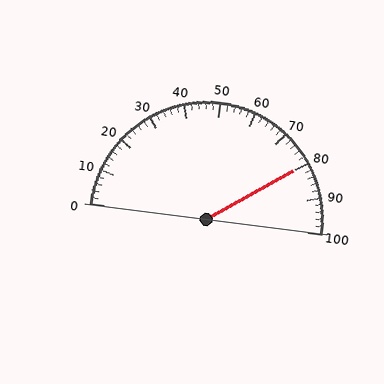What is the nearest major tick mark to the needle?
The nearest major tick mark is 80.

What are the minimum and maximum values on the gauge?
The gauge ranges from 0 to 100.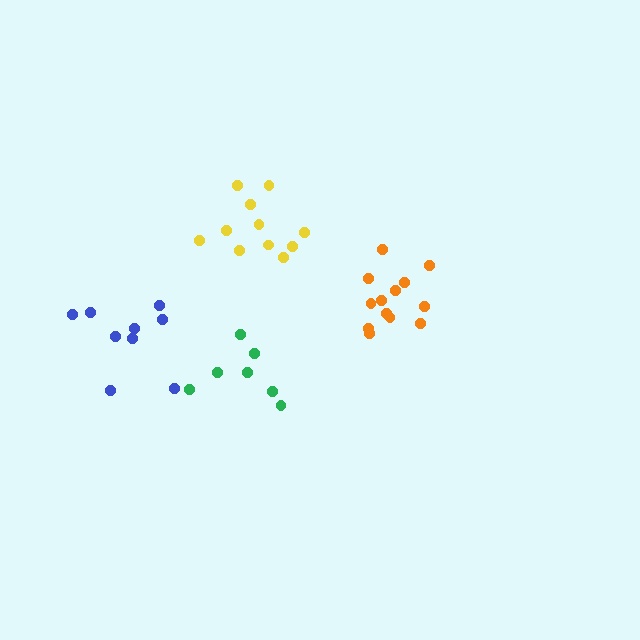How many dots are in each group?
Group 1: 11 dots, Group 2: 7 dots, Group 3: 9 dots, Group 4: 13 dots (40 total).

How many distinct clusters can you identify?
There are 4 distinct clusters.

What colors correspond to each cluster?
The clusters are colored: yellow, green, blue, orange.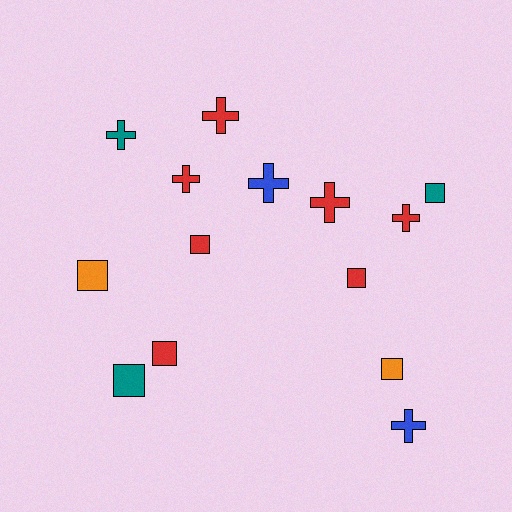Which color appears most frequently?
Red, with 7 objects.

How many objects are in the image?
There are 14 objects.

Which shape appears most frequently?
Cross, with 7 objects.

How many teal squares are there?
There are 2 teal squares.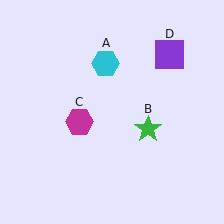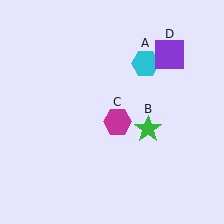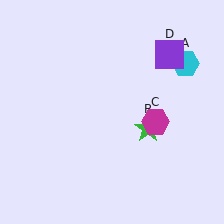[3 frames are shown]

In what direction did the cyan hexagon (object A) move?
The cyan hexagon (object A) moved right.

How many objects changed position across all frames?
2 objects changed position: cyan hexagon (object A), magenta hexagon (object C).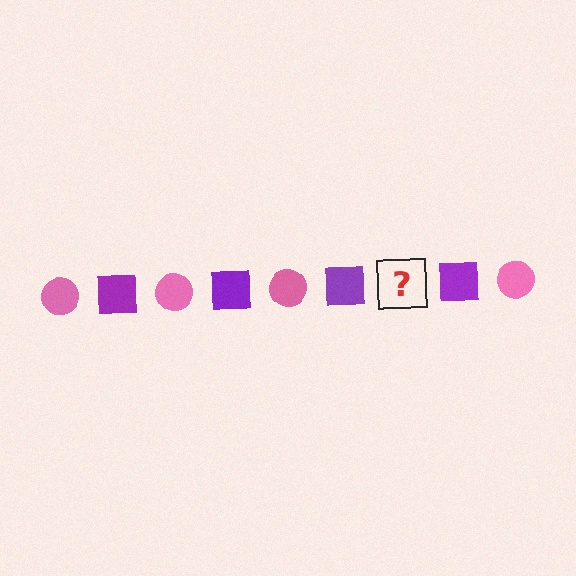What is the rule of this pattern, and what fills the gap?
The rule is that the pattern alternates between pink circle and purple square. The gap should be filled with a pink circle.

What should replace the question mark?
The question mark should be replaced with a pink circle.